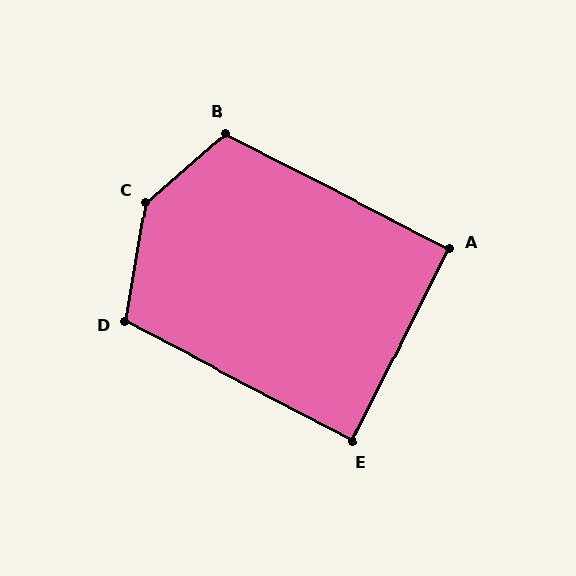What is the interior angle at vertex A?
Approximately 90 degrees (approximately right).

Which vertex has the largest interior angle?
C, at approximately 140 degrees.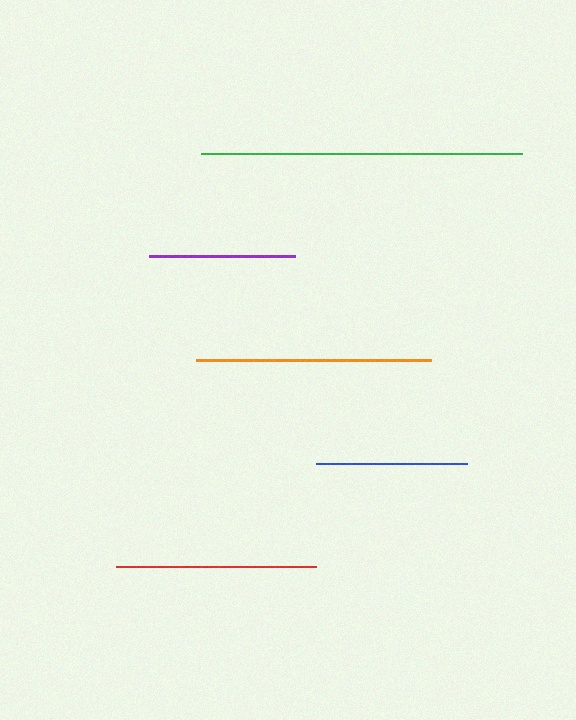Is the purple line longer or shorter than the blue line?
The blue line is longer than the purple line.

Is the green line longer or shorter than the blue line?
The green line is longer than the blue line.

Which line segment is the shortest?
The purple line is the shortest at approximately 146 pixels.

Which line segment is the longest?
The green line is the longest at approximately 321 pixels.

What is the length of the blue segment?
The blue segment is approximately 151 pixels long.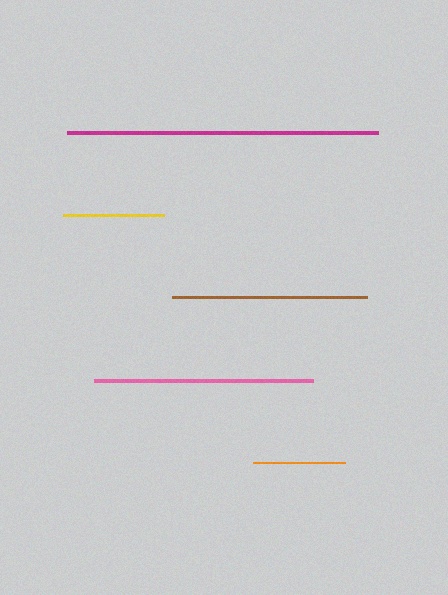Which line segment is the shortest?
The orange line is the shortest at approximately 92 pixels.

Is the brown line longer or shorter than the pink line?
The pink line is longer than the brown line.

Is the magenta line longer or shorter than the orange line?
The magenta line is longer than the orange line.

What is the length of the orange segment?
The orange segment is approximately 92 pixels long.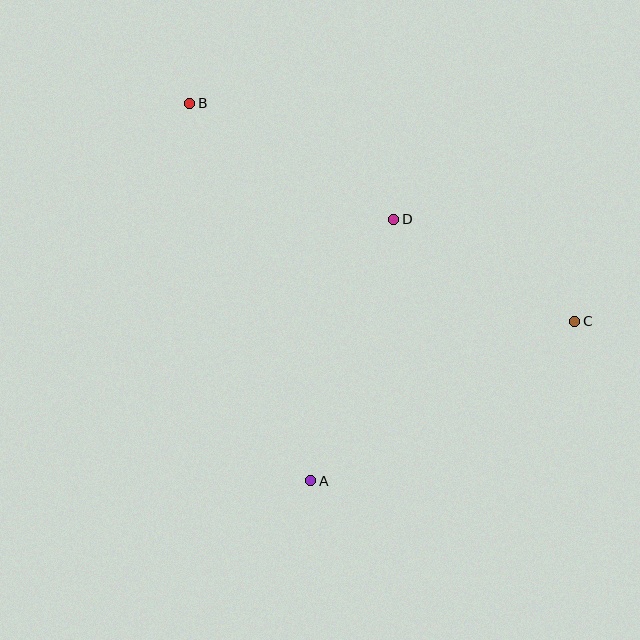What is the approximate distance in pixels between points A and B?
The distance between A and B is approximately 397 pixels.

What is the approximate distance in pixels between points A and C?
The distance between A and C is approximately 308 pixels.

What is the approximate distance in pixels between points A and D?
The distance between A and D is approximately 275 pixels.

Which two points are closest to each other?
Points C and D are closest to each other.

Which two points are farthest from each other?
Points B and C are farthest from each other.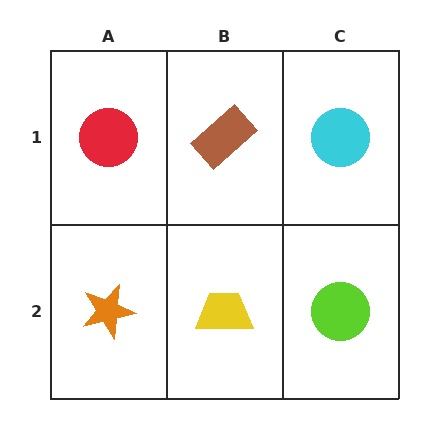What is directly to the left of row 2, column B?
An orange star.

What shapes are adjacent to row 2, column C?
A cyan circle (row 1, column C), a yellow trapezoid (row 2, column B).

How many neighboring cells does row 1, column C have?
2.